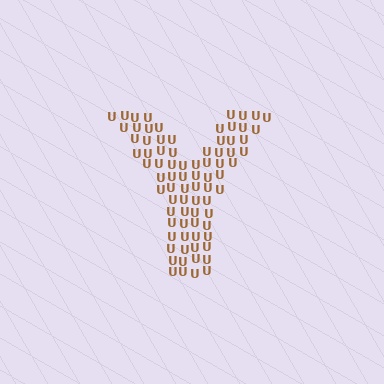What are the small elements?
The small elements are letter U's.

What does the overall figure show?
The overall figure shows the letter Y.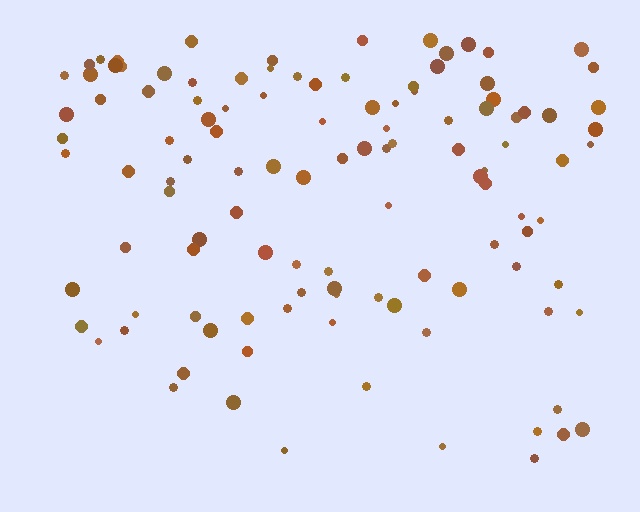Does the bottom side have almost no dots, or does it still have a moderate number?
Still a moderate number, just noticeably fewer than the top.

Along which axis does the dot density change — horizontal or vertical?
Vertical.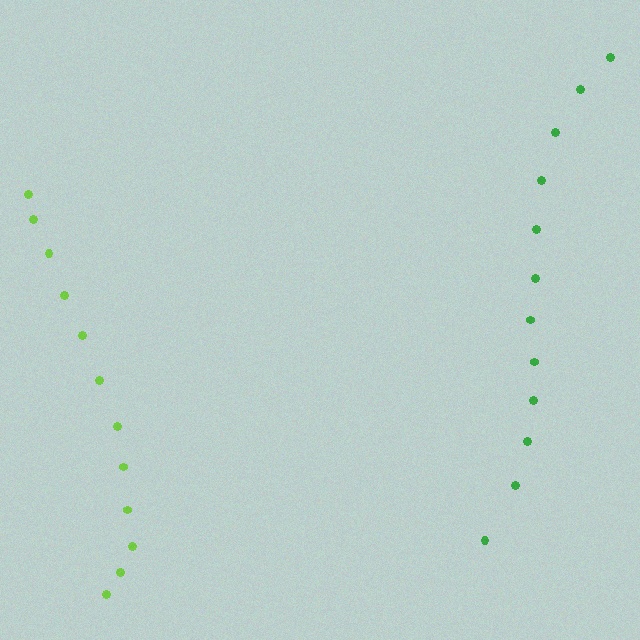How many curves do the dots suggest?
There are 2 distinct paths.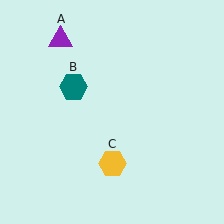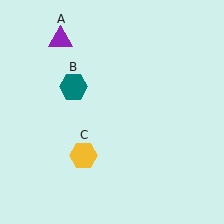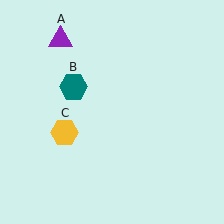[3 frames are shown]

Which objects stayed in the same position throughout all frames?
Purple triangle (object A) and teal hexagon (object B) remained stationary.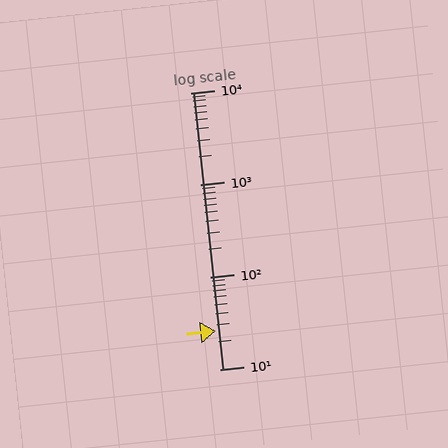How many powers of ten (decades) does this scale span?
The scale spans 3 decades, from 10 to 10000.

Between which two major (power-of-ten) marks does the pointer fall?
The pointer is between 10 and 100.